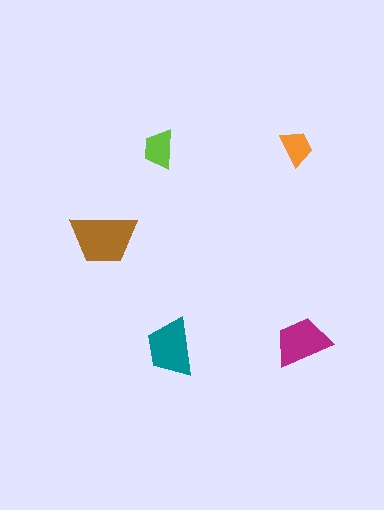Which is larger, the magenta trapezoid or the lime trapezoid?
The magenta one.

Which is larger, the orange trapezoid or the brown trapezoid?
The brown one.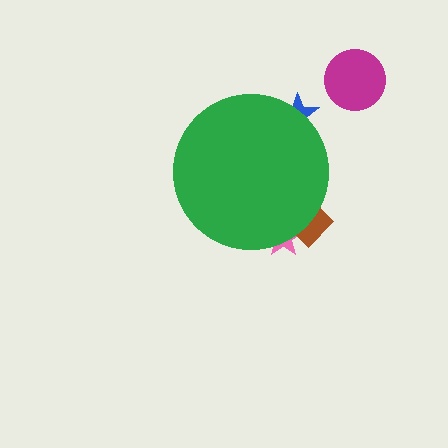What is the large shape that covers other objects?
A green circle.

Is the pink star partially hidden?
Yes, the pink star is partially hidden behind the green circle.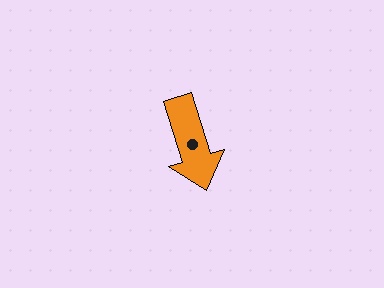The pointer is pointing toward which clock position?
Roughly 5 o'clock.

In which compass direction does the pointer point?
South.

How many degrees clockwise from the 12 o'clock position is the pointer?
Approximately 163 degrees.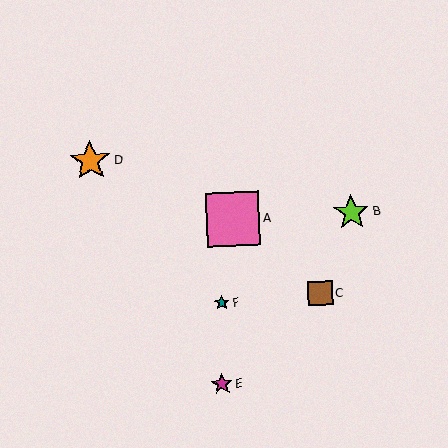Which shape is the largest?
The pink square (labeled A) is the largest.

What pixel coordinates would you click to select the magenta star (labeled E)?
Click at (222, 384) to select the magenta star E.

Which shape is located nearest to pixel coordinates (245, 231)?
The pink square (labeled A) at (233, 219) is nearest to that location.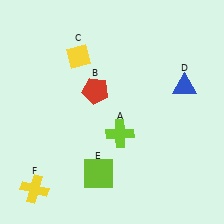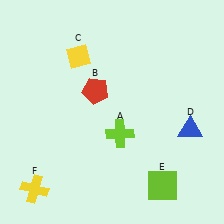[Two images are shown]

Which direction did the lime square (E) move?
The lime square (E) moved right.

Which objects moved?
The objects that moved are: the blue triangle (D), the lime square (E).